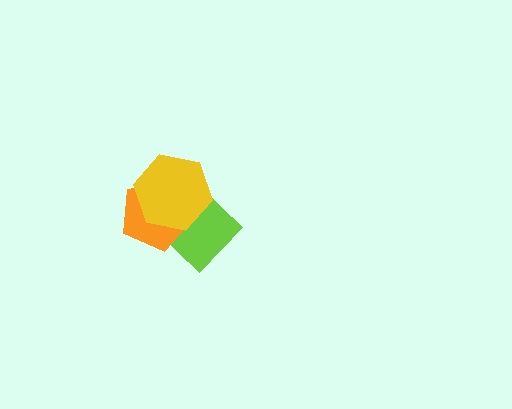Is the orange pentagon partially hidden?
Yes, it is partially covered by another shape.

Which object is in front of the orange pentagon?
The yellow hexagon is in front of the orange pentagon.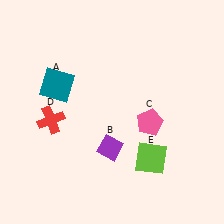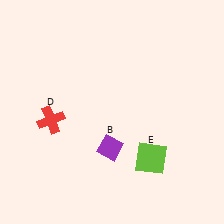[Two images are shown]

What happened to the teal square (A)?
The teal square (A) was removed in Image 2. It was in the top-left area of Image 1.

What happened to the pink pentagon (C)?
The pink pentagon (C) was removed in Image 2. It was in the bottom-right area of Image 1.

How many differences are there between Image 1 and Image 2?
There are 2 differences between the two images.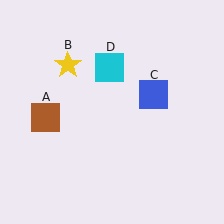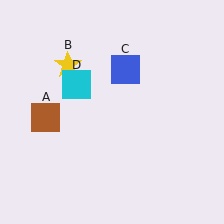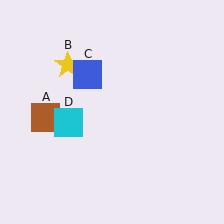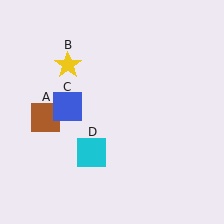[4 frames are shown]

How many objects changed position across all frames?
2 objects changed position: blue square (object C), cyan square (object D).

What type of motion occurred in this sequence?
The blue square (object C), cyan square (object D) rotated counterclockwise around the center of the scene.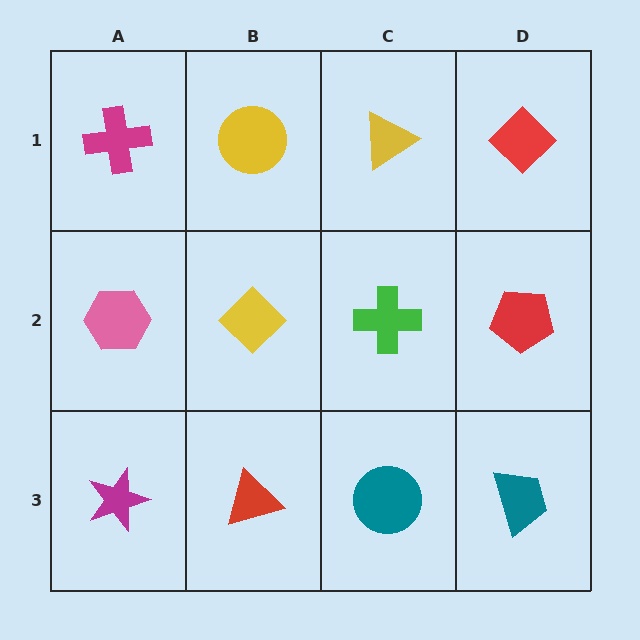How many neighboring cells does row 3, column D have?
2.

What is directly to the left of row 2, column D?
A green cross.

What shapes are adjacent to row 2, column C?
A yellow triangle (row 1, column C), a teal circle (row 3, column C), a yellow diamond (row 2, column B), a red pentagon (row 2, column D).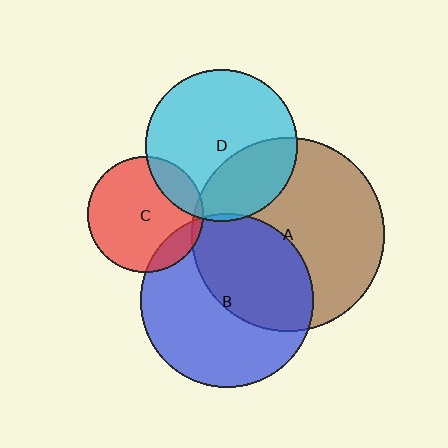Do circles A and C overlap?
Yes.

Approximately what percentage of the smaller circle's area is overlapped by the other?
Approximately 5%.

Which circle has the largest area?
Circle A (brown).